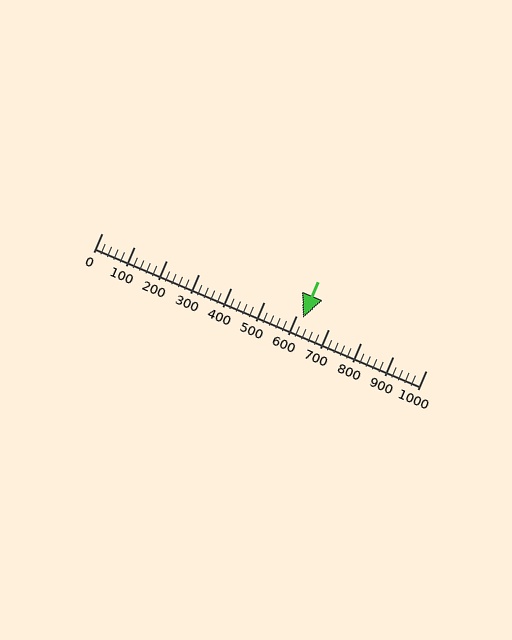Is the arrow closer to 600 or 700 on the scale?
The arrow is closer to 600.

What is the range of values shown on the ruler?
The ruler shows values from 0 to 1000.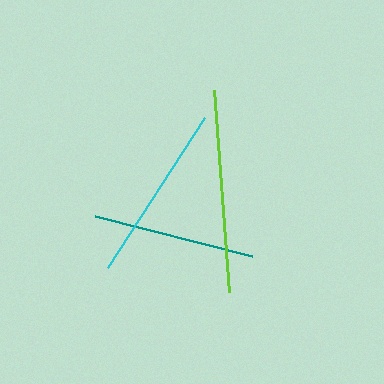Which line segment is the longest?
The lime line is the longest at approximately 203 pixels.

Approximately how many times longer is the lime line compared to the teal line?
The lime line is approximately 1.3 times the length of the teal line.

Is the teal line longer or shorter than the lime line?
The lime line is longer than the teal line.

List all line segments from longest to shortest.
From longest to shortest: lime, cyan, teal.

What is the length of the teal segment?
The teal segment is approximately 162 pixels long.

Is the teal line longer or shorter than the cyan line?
The cyan line is longer than the teal line.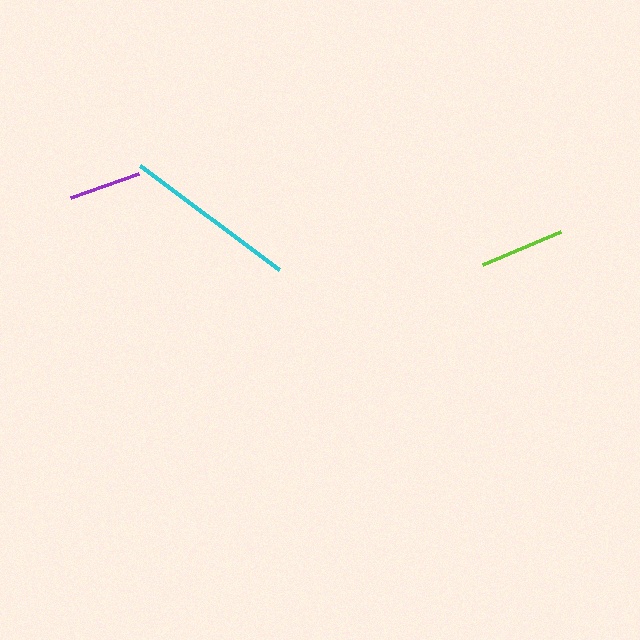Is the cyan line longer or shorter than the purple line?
The cyan line is longer than the purple line.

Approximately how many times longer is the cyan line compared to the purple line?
The cyan line is approximately 2.4 times the length of the purple line.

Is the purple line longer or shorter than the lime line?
The lime line is longer than the purple line.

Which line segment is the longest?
The cyan line is the longest at approximately 173 pixels.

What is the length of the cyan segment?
The cyan segment is approximately 173 pixels long.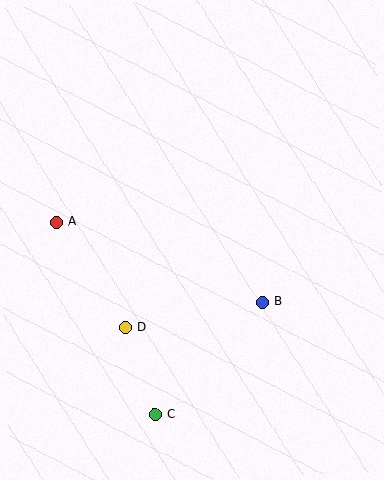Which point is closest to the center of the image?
Point B at (262, 302) is closest to the center.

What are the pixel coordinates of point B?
Point B is at (262, 302).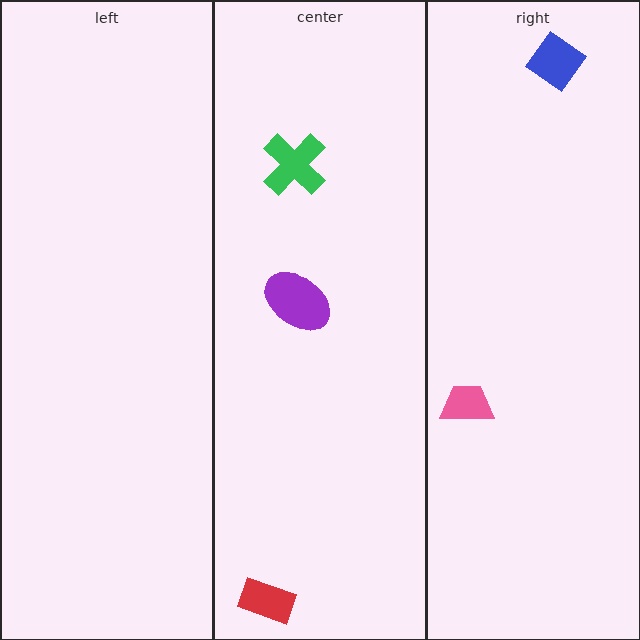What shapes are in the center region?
The green cross, the purple ellipse, the red rectangle.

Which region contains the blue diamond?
The right region.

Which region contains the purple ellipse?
The center region.